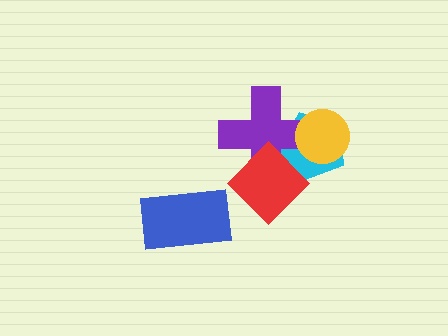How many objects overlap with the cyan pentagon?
3 objects overlap with the cyan pentagon.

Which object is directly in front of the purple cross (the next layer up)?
The yellow circle is directly in front of the purple cross.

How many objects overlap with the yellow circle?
2 objects overlap with the yellow circle.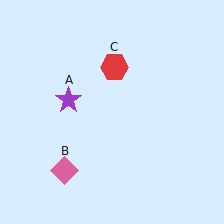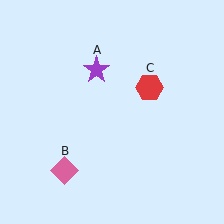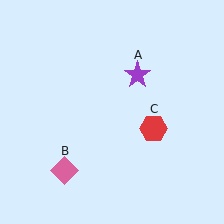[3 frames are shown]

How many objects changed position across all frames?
2 objects changed position: purple star (object A), red hexagon (object C).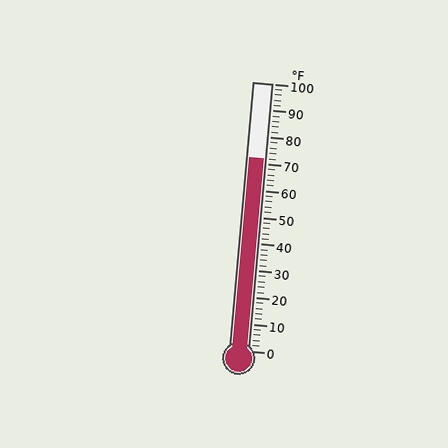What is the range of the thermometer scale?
The thermometer scale ranges from 0°F to 100°F.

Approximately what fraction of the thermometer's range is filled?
The thermometer is filled to approximately 70% of its range.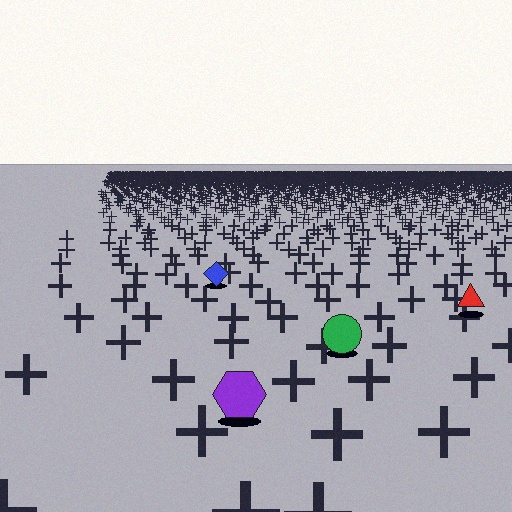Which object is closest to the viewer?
The purple hexagon is closest. The texture marks near it are larger and more spread out.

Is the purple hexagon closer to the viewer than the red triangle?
Yes. The purple hexagon is closer — you can tell from the texture gradient: the ground texture is coarser near it.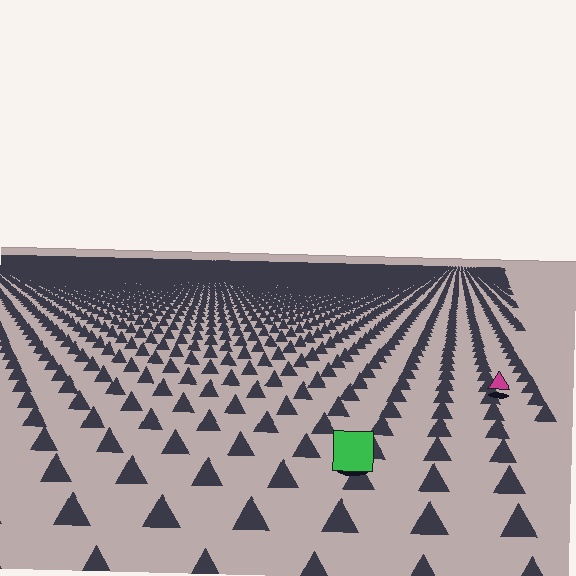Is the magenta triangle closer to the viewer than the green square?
No. The green square is closer — you can tell from the texture gradient: the ground texture is coarser near it.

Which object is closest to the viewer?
The green square is closest. The texture marks near it are larger and more spread out.